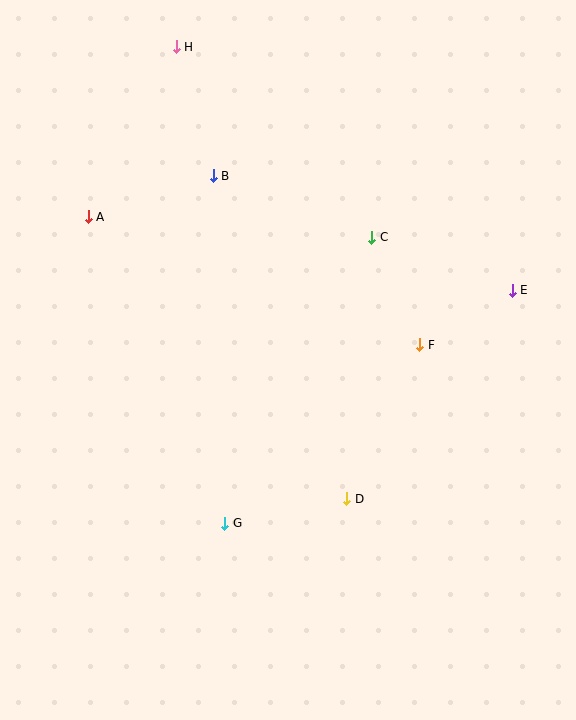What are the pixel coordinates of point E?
Point E is at (512, 290).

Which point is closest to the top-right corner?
Point E is closest to the top-right corner.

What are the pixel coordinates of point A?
Point A is at (88, 217).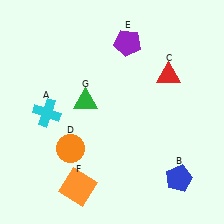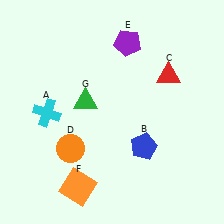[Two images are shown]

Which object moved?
The blue pentagon (B) moved left.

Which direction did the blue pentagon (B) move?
The blue pentagon (B) moved left.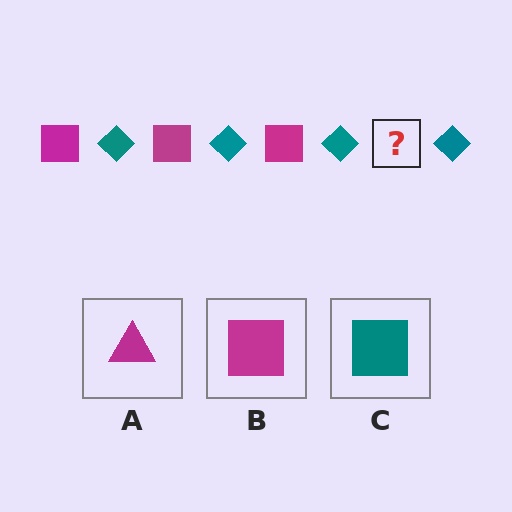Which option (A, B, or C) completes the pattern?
B.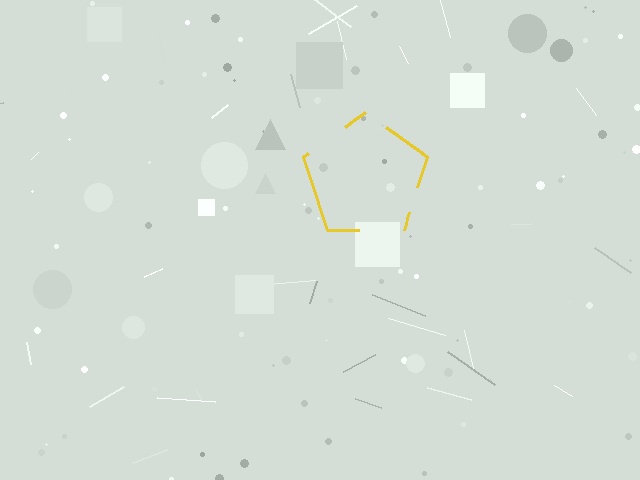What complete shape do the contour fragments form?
The contour fragments form a pentagon.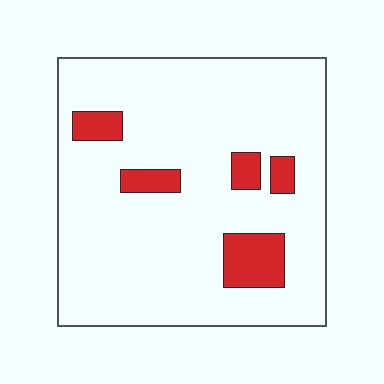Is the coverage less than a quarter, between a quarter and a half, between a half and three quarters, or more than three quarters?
Less than a quarter.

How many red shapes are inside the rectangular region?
5.